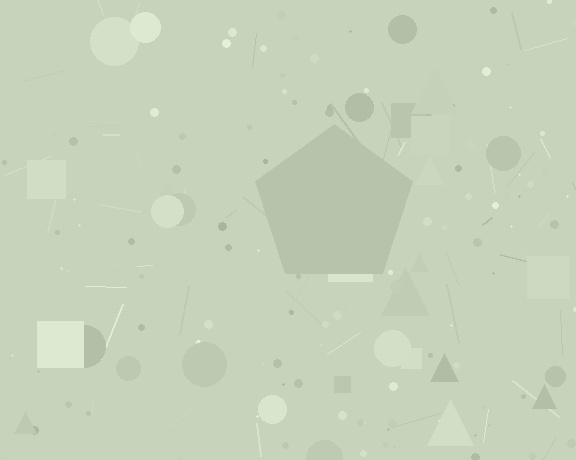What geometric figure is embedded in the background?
A pentagon is embedded in the background.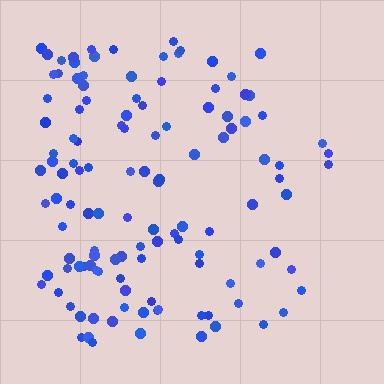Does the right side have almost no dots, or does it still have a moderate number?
Still a moderate number, just noticeably fewer than the left.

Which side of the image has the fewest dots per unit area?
The right.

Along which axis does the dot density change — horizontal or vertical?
Horizontal.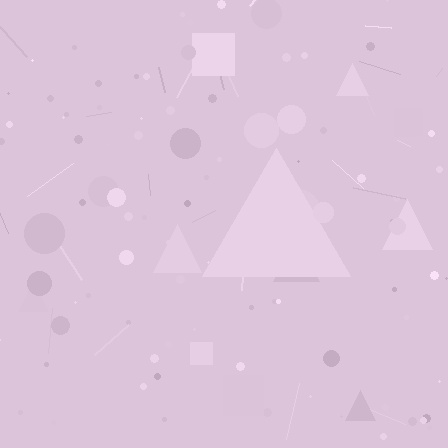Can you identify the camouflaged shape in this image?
The camouflaged shape is a triangle.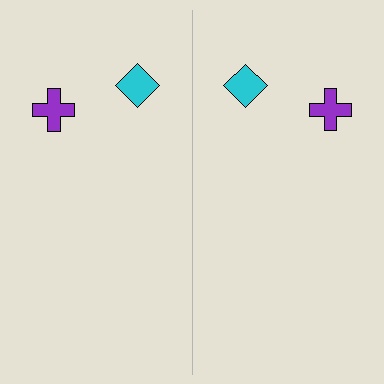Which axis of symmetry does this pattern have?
The pattern has a vertical axis of symmetry running through the center of the image.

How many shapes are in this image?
There are 4 shapes in this image.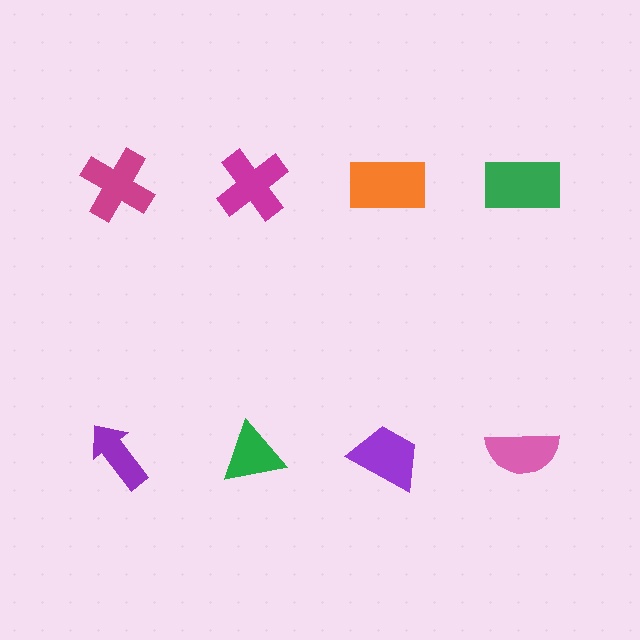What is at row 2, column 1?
A purple arrow.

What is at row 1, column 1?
A magenta cross.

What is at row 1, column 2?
A magenta cross.